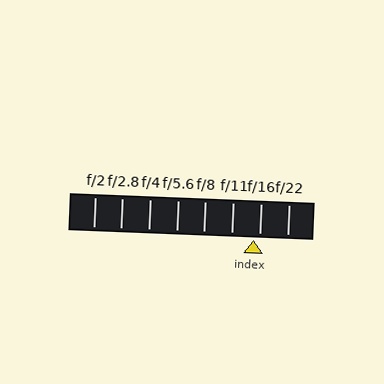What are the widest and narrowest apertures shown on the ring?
The widest aperture shown is f/2 and the narrowest is f/22.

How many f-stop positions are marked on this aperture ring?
There are 8 f-stop positions marked.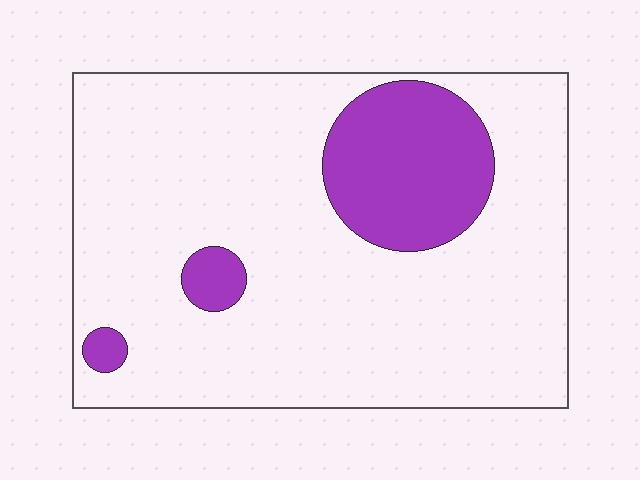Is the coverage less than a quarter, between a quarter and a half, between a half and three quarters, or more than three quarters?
Less than a quarter.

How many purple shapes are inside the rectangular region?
3.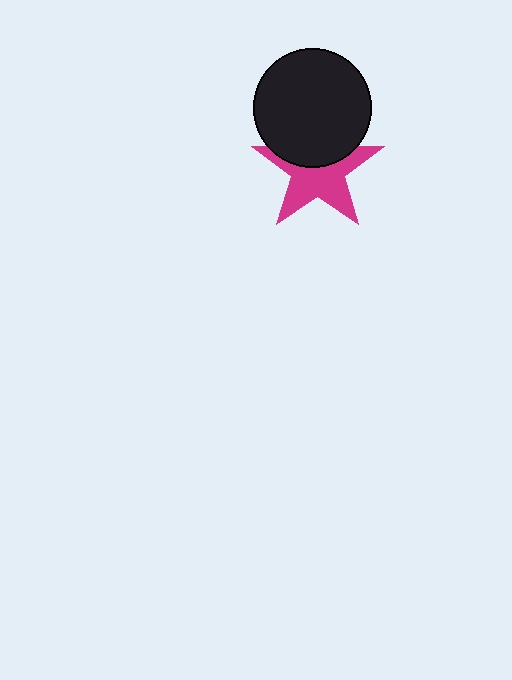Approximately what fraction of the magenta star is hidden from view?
Roughly 38% of the magenta star is hidden behind the black circle.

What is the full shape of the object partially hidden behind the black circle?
The partially hidden object is a magenta star.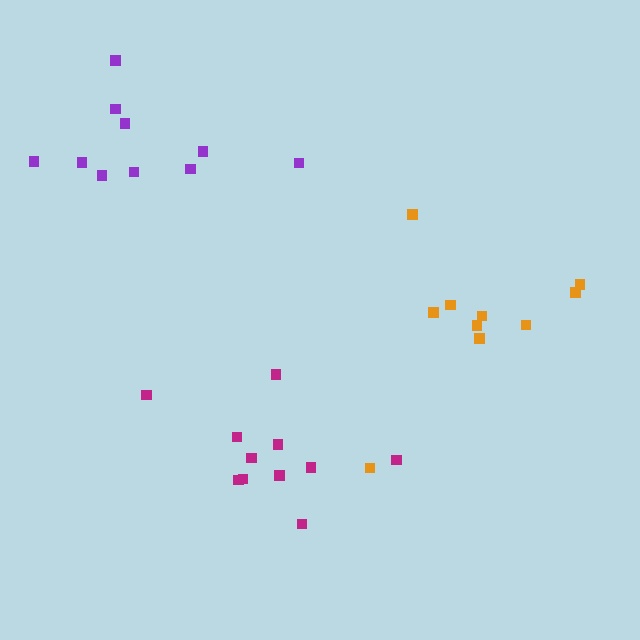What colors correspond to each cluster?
The clusters are colored: orange, purple, magenta.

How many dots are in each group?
Group 1: 10 dots, Group 2: 10 dots, Group 3: 11 dots (31 total).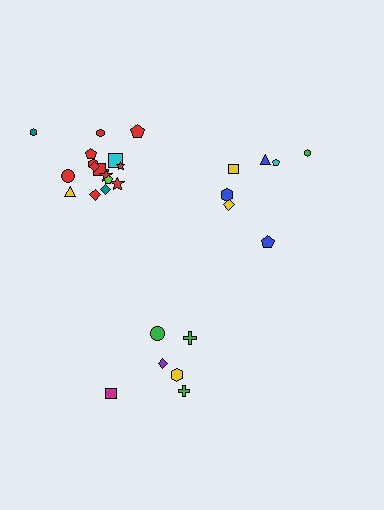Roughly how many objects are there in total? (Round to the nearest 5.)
Roughly 30 objects in total.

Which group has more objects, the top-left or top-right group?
The top-left group.